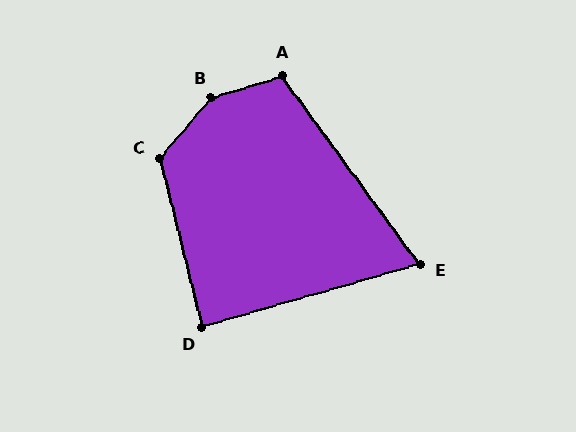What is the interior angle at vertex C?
Approximately 125 degrees (obtuse).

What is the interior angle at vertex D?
Approximately 88 degrees (approximately right).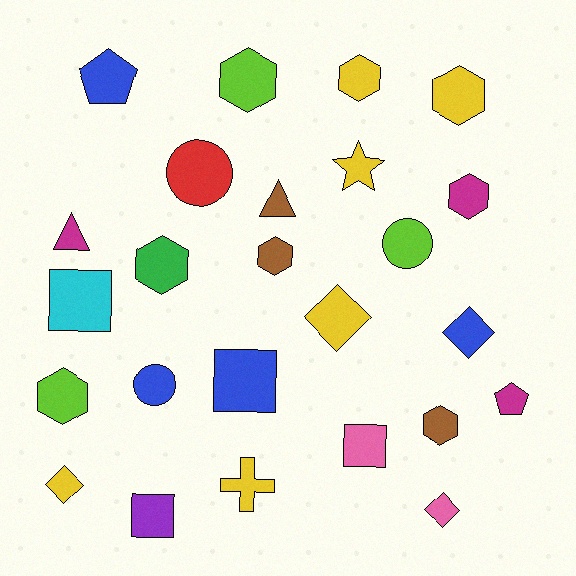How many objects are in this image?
There are 25 objects.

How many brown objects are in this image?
There are 3 brown objects.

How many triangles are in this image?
There are 2 triangles.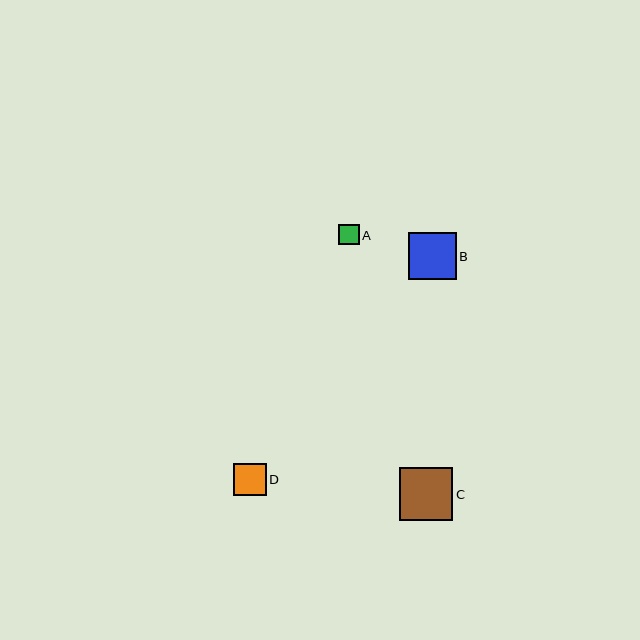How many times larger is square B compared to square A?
Square B is approximately 2.3 times the size of square A.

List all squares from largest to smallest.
From largest to smallest: C, B, D, A.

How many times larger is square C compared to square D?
Square C is approximately 1.6 times the size of square D.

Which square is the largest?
Square C is the largest with a size of approximately 53 pixels.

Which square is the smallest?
Square A is the smallest with a size of approximately 20 pixels.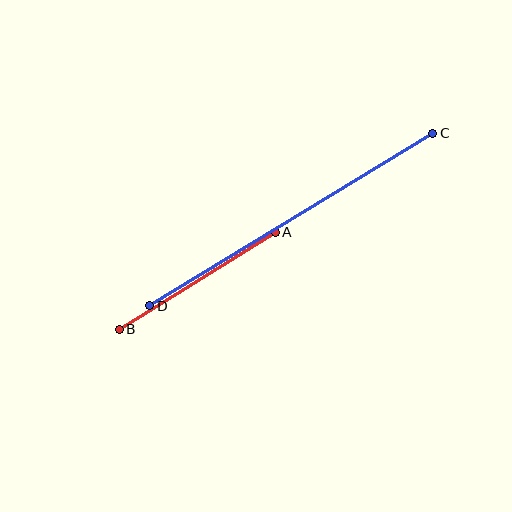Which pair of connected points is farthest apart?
Points C and D are farthest apart.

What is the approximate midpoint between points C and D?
The midpoint is at approximately (291, 219) pixels.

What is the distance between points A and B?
The distance is approximately 184 pixels.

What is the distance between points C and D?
The distance is approximately 331 pixels.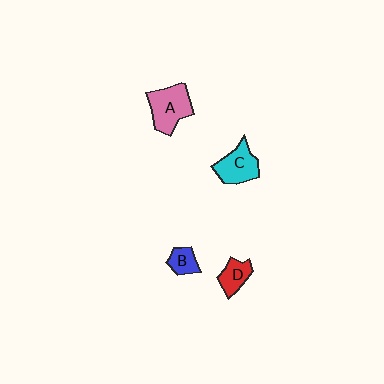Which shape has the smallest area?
Shape B (blue).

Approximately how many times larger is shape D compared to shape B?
Approximately 1.2 times.